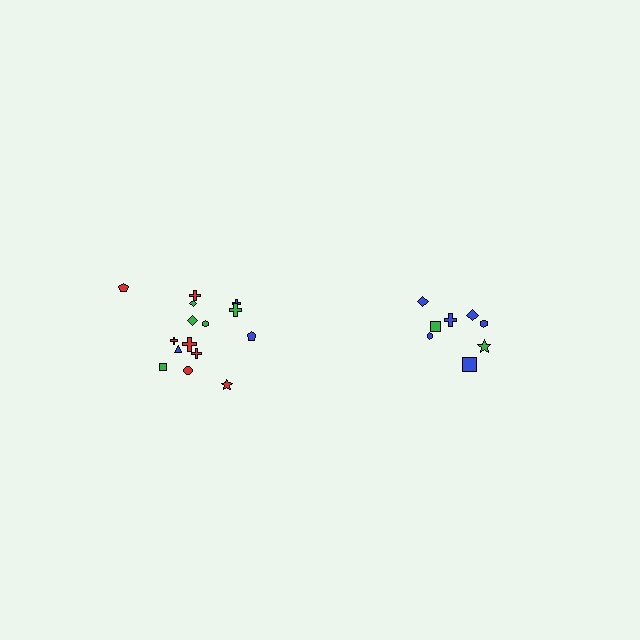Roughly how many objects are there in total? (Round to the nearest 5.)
Roughly 25 objects in total.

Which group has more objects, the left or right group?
The left group.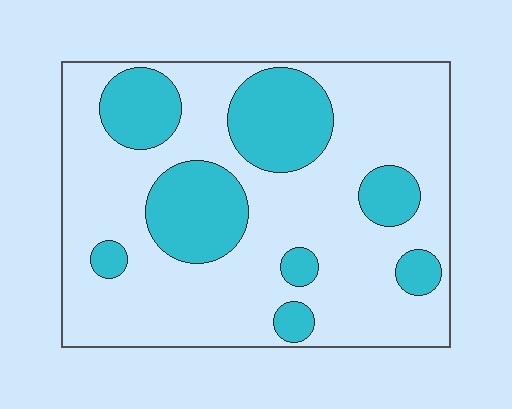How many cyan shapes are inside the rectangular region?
8.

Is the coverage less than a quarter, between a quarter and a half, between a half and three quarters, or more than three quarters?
Between a quarter and a half.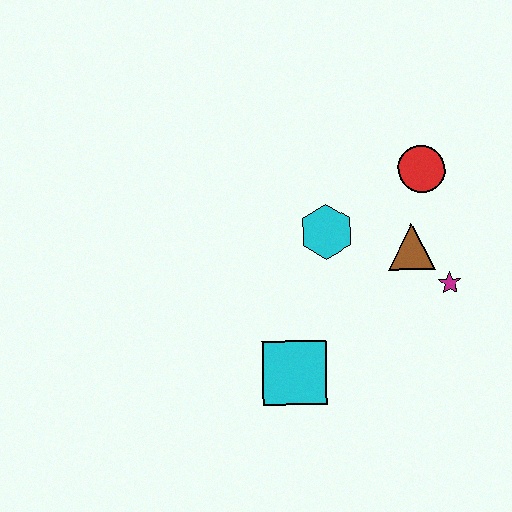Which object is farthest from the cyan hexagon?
The cyan square is farthest from the cyan hexagon.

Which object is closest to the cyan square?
The cyan hexagon is closest to the cyan square.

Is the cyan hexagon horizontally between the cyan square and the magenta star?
Yes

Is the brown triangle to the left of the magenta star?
Yes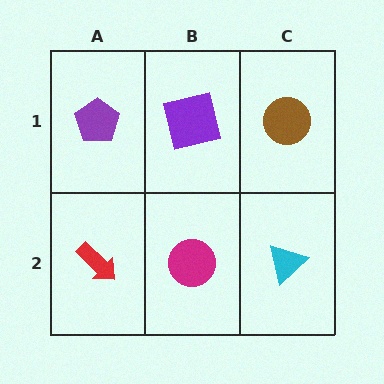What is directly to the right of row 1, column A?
A purple square.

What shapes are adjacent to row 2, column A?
A purple pentagon (row 1, column A), a magenta circle (row 2, column B).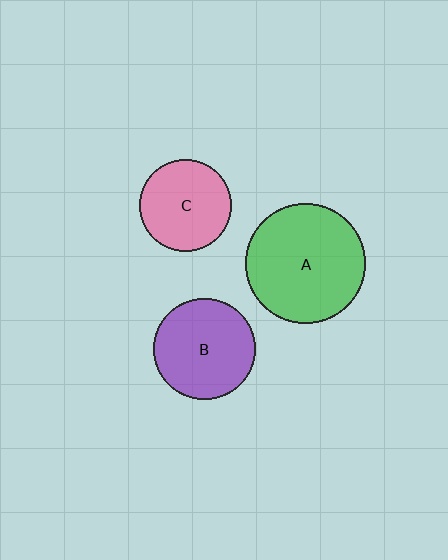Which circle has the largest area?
Circle A (green).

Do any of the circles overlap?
No, none of the circles overlap.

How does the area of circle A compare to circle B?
Approximately 1.4 times.